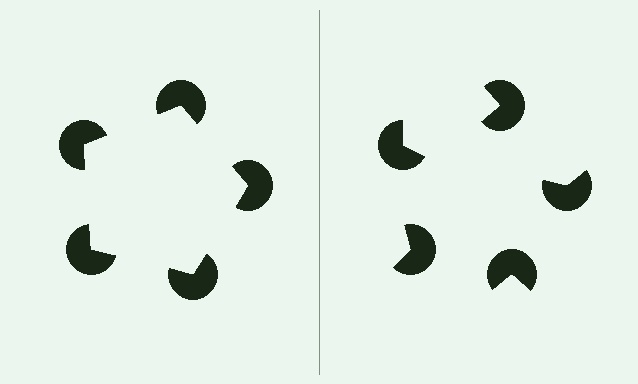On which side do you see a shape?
An illusory pentagon appears on the left side. On the right side the wedge cuts are rotated, so no coherent shape forms.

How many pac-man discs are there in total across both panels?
10 — 5 on each side.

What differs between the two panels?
The pac-man discs are positioned identically on both sides; only the wedge orientations differ. On the left they align to a pentagon; on the right they are misaligned.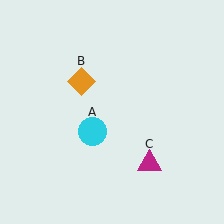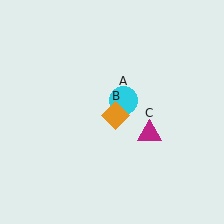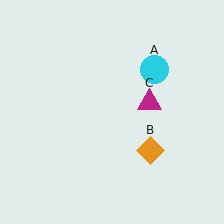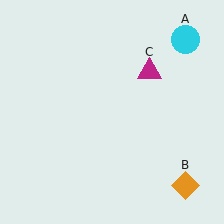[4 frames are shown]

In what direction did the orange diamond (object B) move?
The orange diamond (object B) moved down and to the right.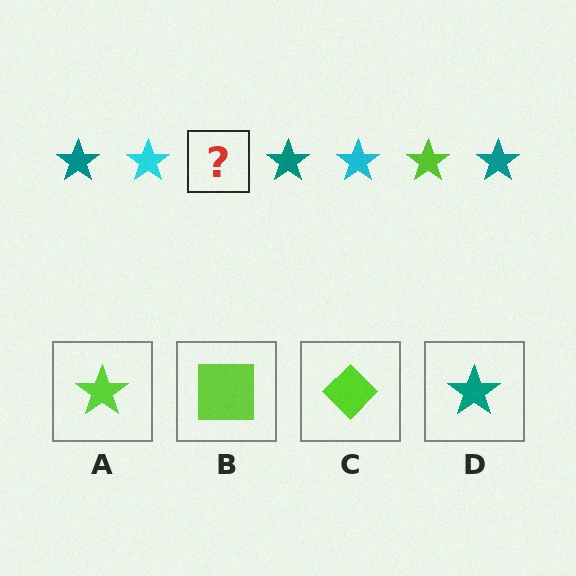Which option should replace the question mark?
Option A.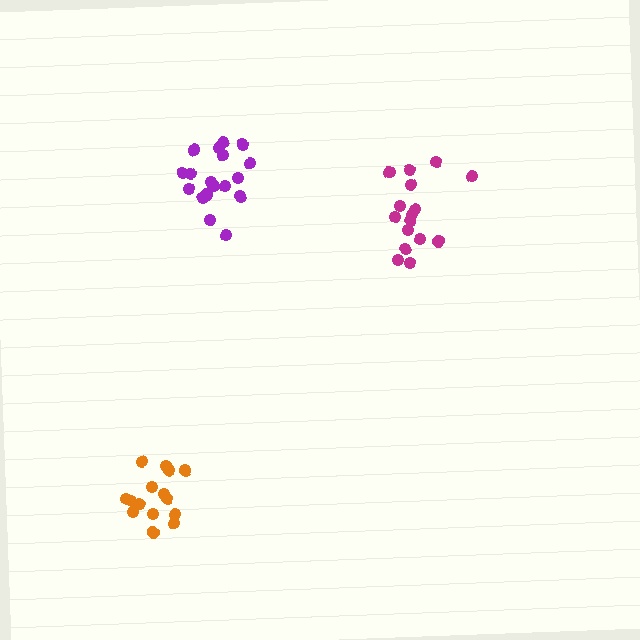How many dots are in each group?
Group 1: 16 dots, Group 2: 15 dots, Group 3: 18 dots (49 total).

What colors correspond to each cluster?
The clusters are colored: magenta, orange, purple.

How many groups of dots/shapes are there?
There are 3 groups.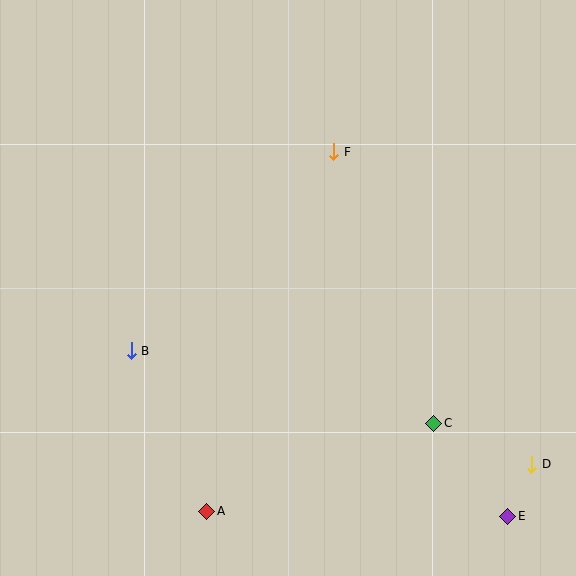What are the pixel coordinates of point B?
Point B is at (131, 351).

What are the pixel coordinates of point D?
Point D is at (532, 464).